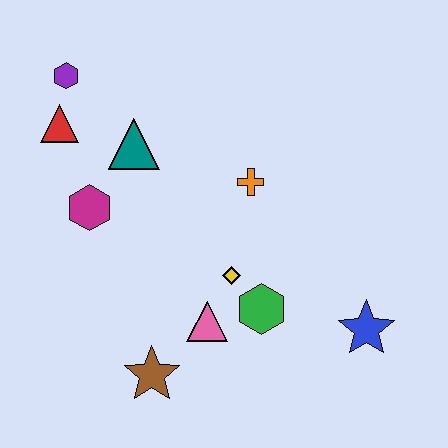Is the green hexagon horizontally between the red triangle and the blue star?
Yes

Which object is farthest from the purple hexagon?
The blue star is farthest from the purple hexagon.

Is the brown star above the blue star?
No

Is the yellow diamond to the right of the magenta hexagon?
Yes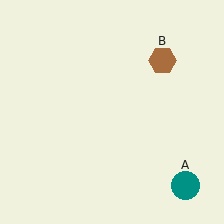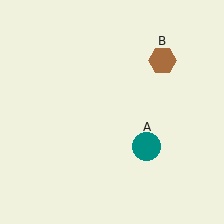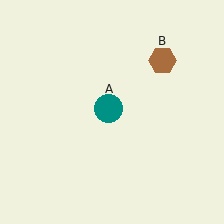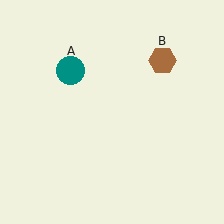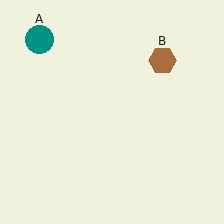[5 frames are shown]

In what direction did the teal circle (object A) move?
The teal circle (object A) moved up and to the left.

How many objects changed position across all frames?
1 object changed position: teal circle (object A).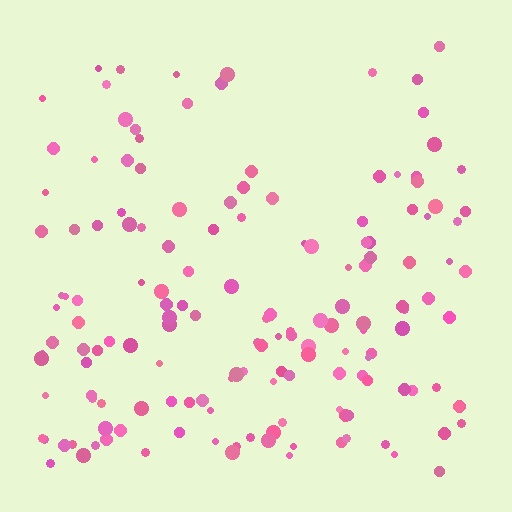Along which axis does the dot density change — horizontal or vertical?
Vertical.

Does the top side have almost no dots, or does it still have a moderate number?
Still a moderate number, just noticeably fewer than the bottom.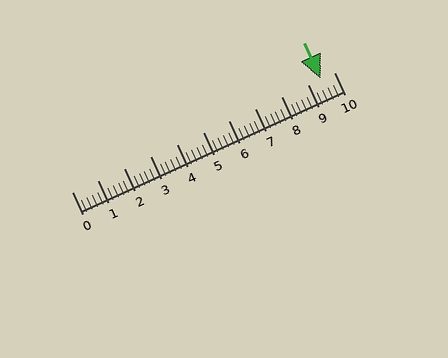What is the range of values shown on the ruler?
The ruler shows values from 0 to 10.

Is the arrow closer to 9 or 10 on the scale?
The arrow is closer to 10.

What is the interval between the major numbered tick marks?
The major tick marks are spaced 1 units apart.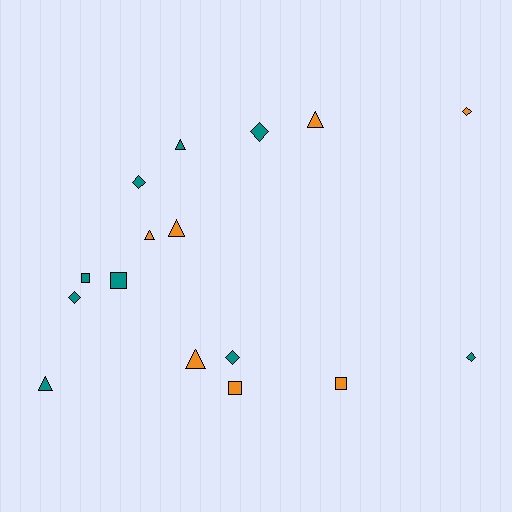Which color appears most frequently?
Teal, with 9 objects.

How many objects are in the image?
There are 16 objects.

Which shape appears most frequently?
Triangle, with 6 objects.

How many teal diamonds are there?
There are 5 teal diamonds.